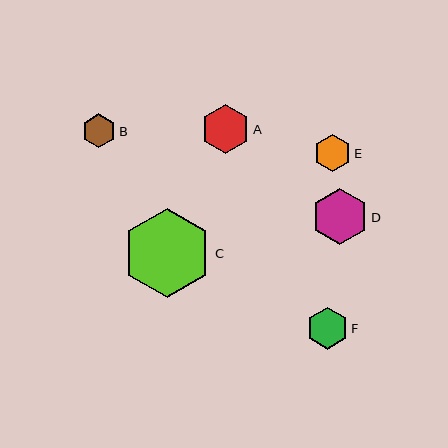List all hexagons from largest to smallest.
From largest to smallest: C, D, A, F, E, B.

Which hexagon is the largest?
Hexagon C is the largest with a size of approximately 89 pixels.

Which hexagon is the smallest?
Hexagon B is the smallest with a size of approximately 34 pixels.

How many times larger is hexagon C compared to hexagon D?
Hexagon C is approximately 1.6 times the size of hexagon D.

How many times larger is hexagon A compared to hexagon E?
Hexagon A is approximately 1.3 times the size of hexagon E.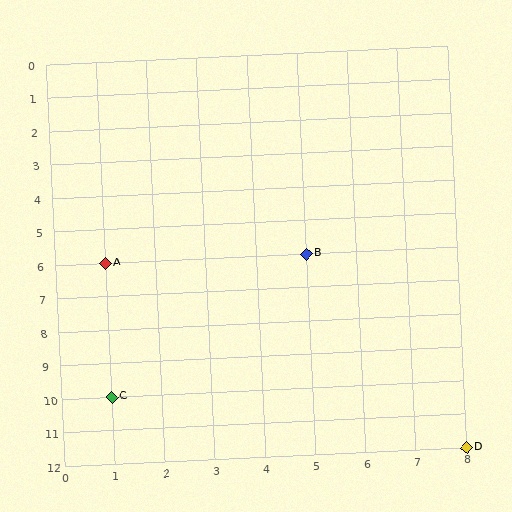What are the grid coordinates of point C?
Point C is at grid coordinates (1, 10).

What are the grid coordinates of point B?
Point B is at grid coordinates (5, 6).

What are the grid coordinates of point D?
Point D is at grid coordinates (8, 12).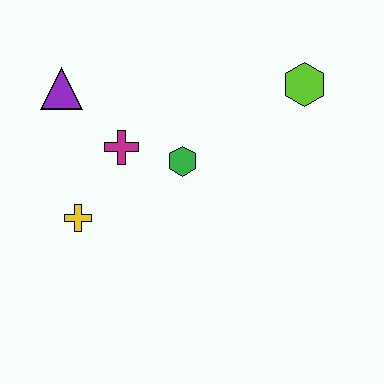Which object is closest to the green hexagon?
The magenta cross is closest to the green hexagon.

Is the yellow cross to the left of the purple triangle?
No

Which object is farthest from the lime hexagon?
The yellow cross is farthest from the lime hexagon.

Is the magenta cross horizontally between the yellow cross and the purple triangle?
No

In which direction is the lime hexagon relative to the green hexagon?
The lime hexagon is to the right of the green hexagon.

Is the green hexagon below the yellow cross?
No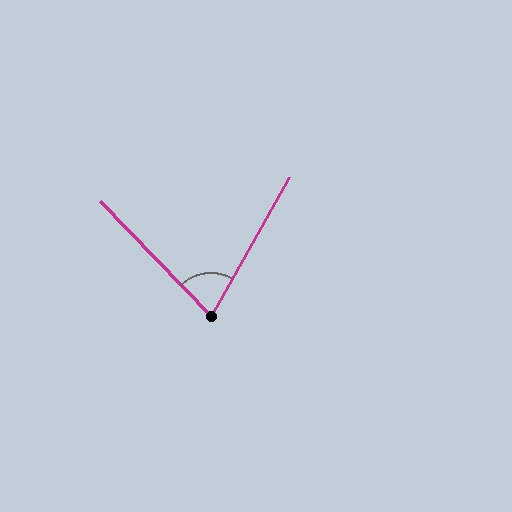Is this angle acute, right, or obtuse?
It is acute.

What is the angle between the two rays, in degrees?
Approximately 73 degrees.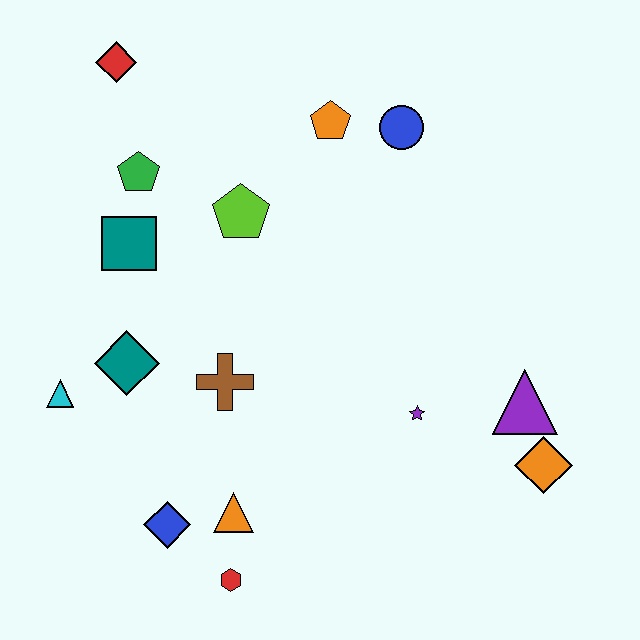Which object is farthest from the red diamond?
The orange diamond is farthest from the red diamond.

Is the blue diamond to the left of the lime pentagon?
Yes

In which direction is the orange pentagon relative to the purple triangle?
The orange pentagon is above the purple triangle.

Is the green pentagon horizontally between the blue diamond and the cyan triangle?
Yes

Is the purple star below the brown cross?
Yes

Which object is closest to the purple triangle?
The orange diamond is closest to the purple triangle.